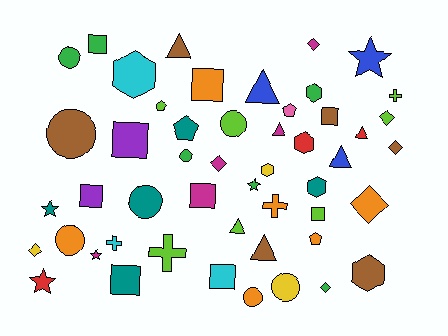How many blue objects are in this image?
There are 3 blue objects.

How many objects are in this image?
There are 50 objects.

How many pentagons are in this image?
There are 4 pentagons.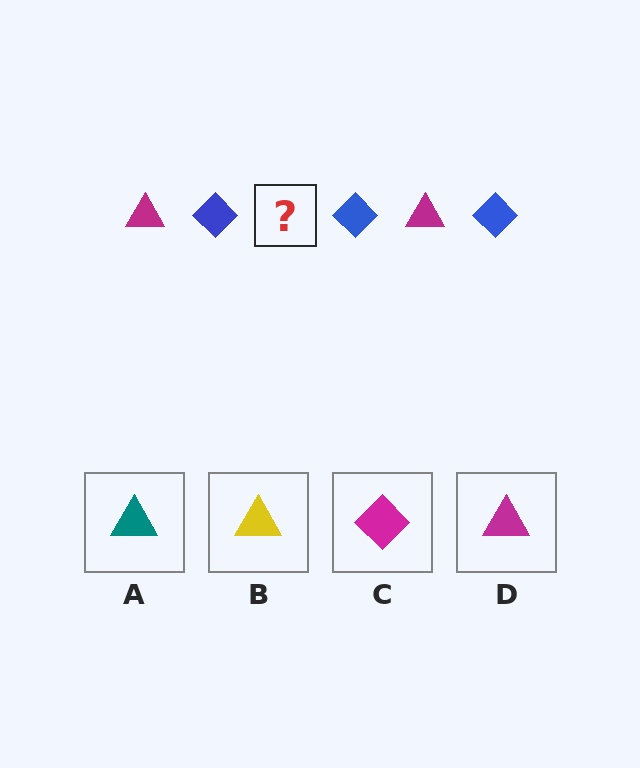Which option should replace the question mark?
Option D.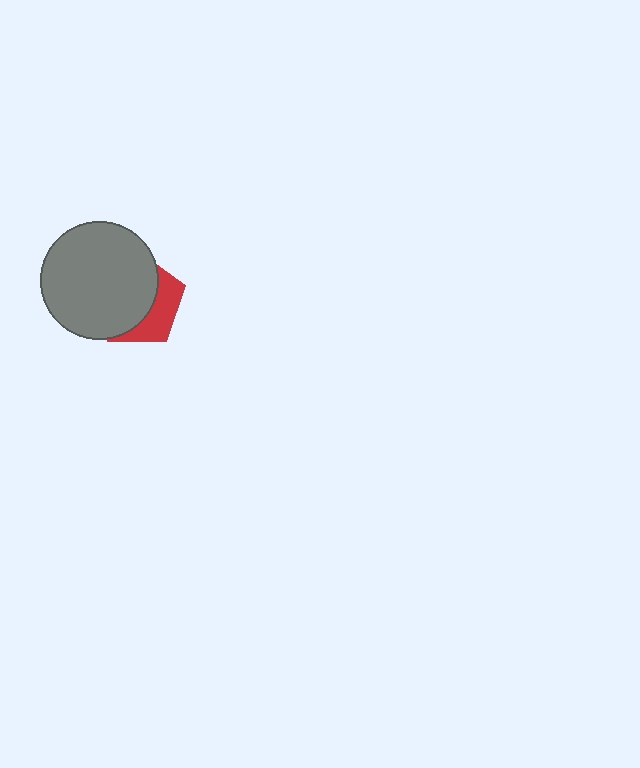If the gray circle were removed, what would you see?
You would see the complete red pentagon.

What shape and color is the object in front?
The object in front is a gray circle.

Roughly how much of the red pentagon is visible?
A small part of it is visible (roughly 34%).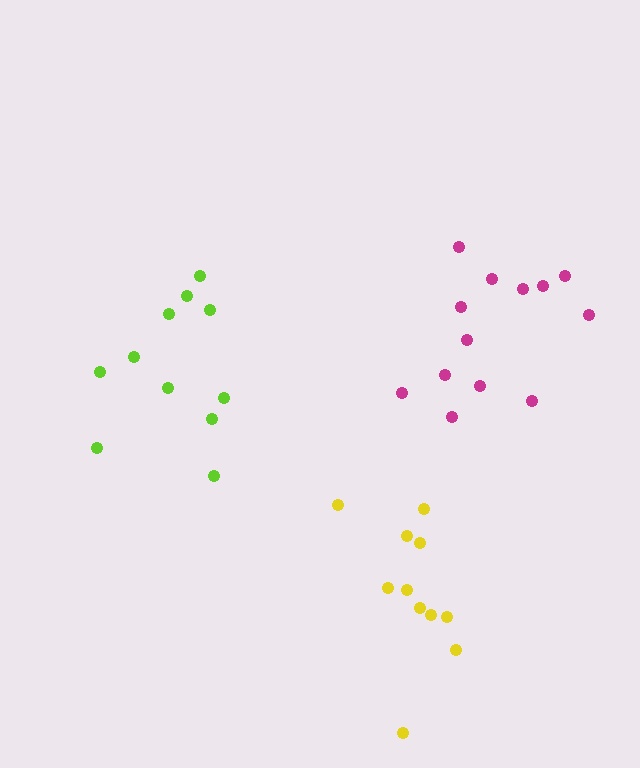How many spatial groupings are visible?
There are 3 spatial groupings.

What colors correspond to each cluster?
The clusters are colored: lime, magenta, yellow.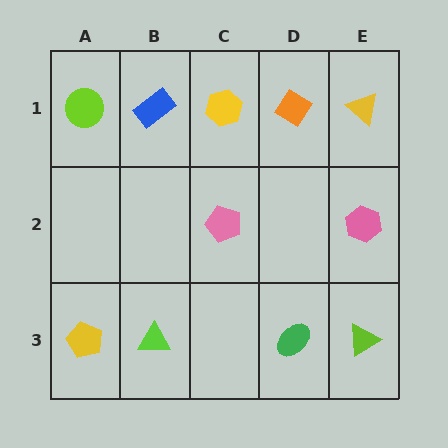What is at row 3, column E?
A lime triangle.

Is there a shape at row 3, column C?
No, that cell is empty.